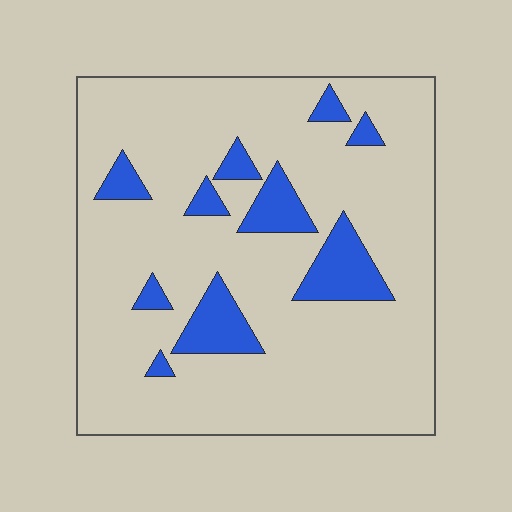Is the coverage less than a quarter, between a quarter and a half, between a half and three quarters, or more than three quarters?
Less than a quarter.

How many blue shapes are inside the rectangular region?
10.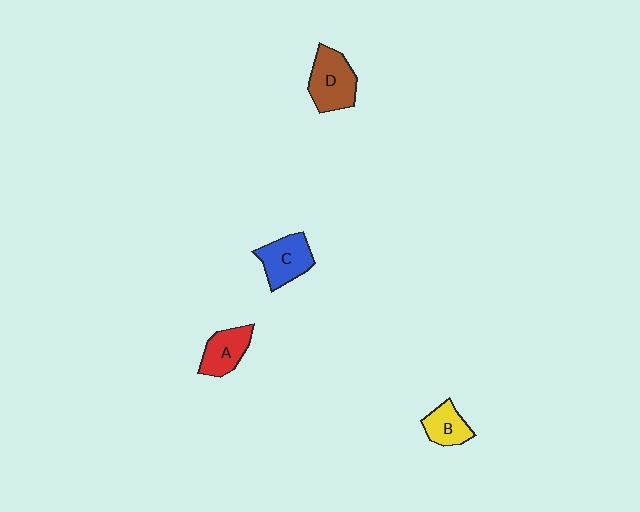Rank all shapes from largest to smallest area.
From largest to smallest: D (brown), C (blue), A (red), B (yellow).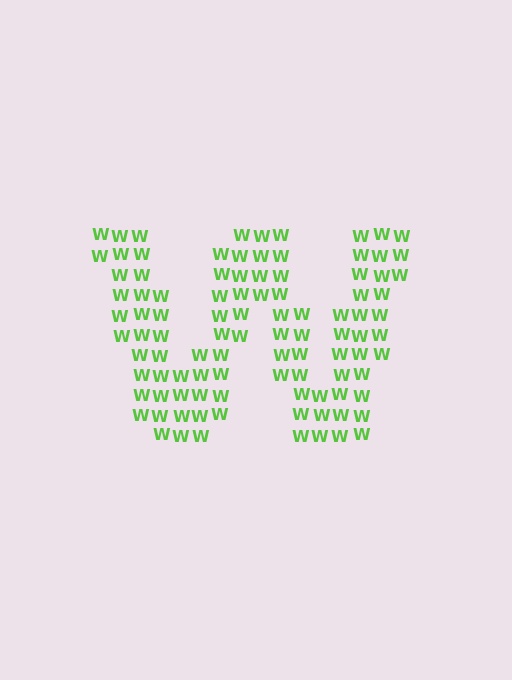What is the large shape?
The large shape is the letter W.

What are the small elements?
The small elements are letter W's.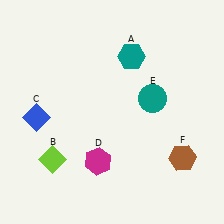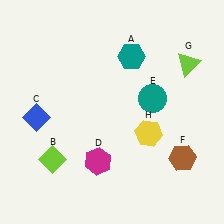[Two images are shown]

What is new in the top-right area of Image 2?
A lime triangle (G) was added in the top-right area of Image 2.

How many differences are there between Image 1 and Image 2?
There are 2 differences between the two images.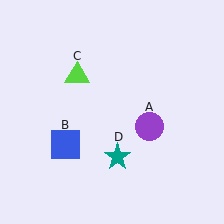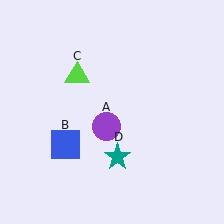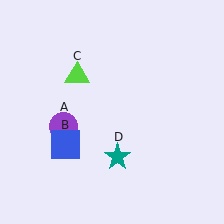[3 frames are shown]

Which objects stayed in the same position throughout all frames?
Blue square (object B) and lime triangle (object C) and teal star (object D) remained stationary.